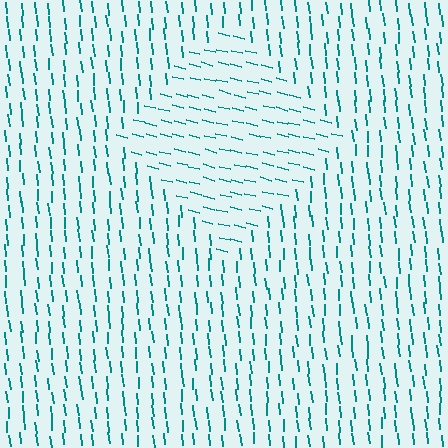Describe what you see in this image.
The image is filled with small teal line segments. A diamond region in the image has lines oriented differently from the surrounding lines, creating a visible texture boundary.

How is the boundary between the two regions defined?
The boundary is defined purely by a change in line orientation (approximately 70 degrees difference). All lines are the same color and thickness.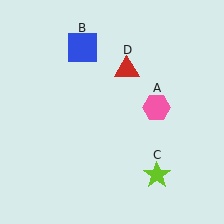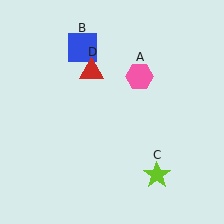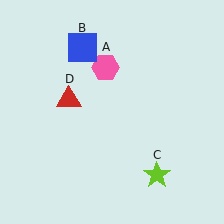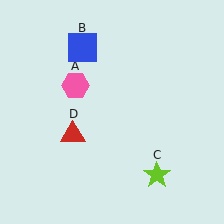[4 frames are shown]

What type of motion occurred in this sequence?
The pink hexagon (object A), red triangle (object D) rotated counterclockwise around the center of the scene.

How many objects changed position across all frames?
2 objects changed position: pink hexagon (object A), red triangle (object D).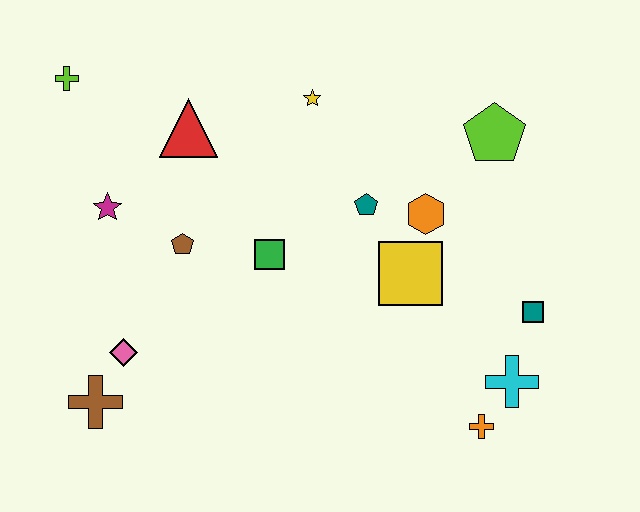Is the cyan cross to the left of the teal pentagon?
No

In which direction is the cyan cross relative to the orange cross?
The cyan cross is above the orange cross.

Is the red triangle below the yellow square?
No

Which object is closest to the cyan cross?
The orange cross is closest to the cyan cross.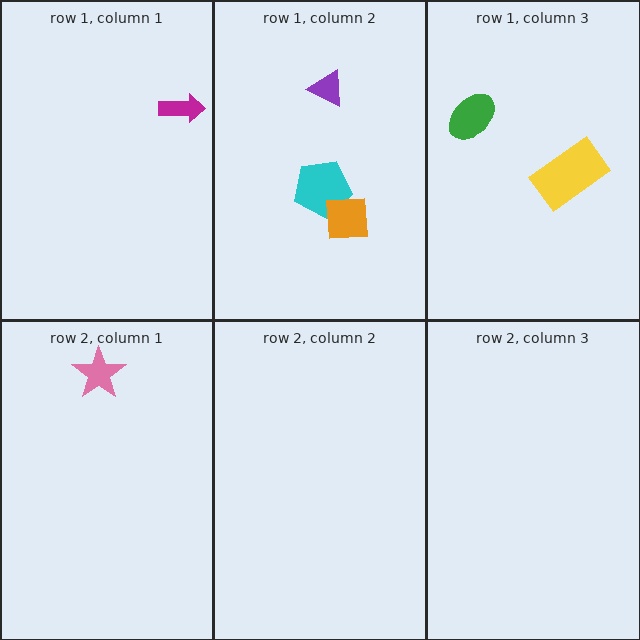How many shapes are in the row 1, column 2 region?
3.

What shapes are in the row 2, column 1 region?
The pink star.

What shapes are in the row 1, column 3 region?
The green ellipse, the yellow rectangle.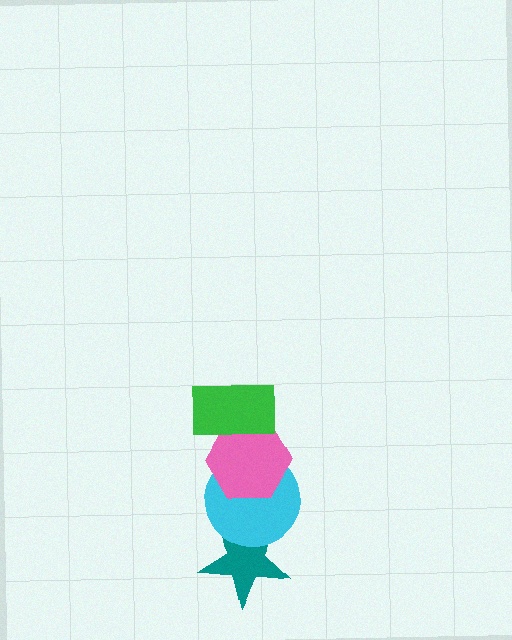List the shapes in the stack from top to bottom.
From top to bottom: the green rectangle, the pink hexagon, the cyan circle, the teal star.